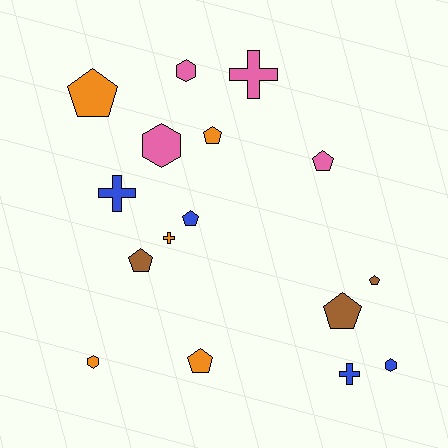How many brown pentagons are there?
There are 3 brown pentagons.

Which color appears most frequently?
Orange, with 5 objects.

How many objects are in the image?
There are 16 objects.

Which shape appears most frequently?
Pentagon, with 8 objects.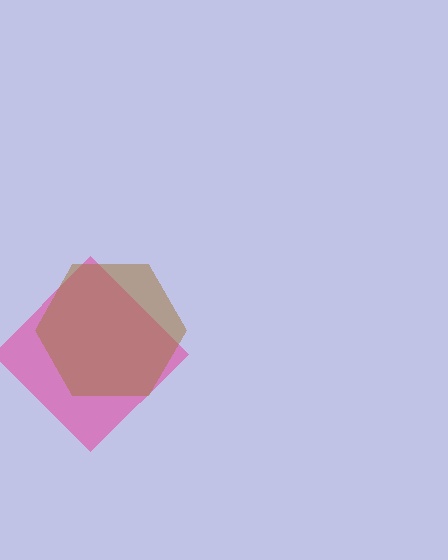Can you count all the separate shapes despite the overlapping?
Yes, there are 2 separate shapes.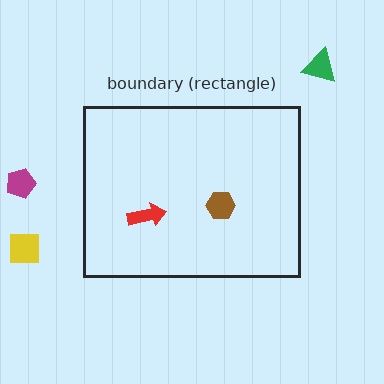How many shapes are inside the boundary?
2 inside, 3 outside.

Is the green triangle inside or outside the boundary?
Outside.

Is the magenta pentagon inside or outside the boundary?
Outside.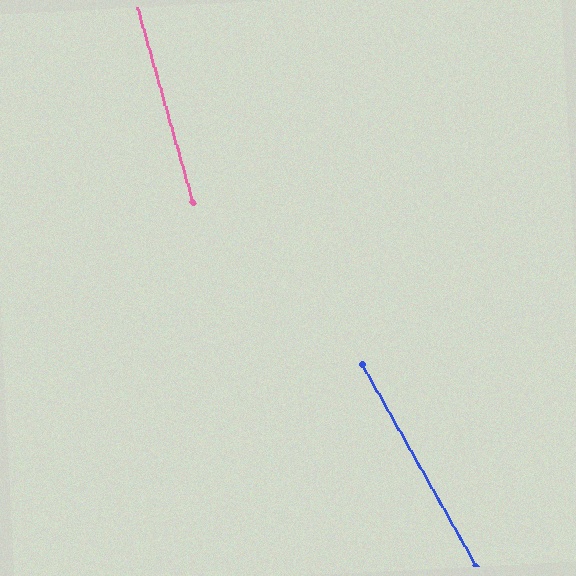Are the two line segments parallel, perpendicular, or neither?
Neither parallel nor perpendicular — they differ by about 14°.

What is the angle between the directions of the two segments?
Approximately 14 degrees.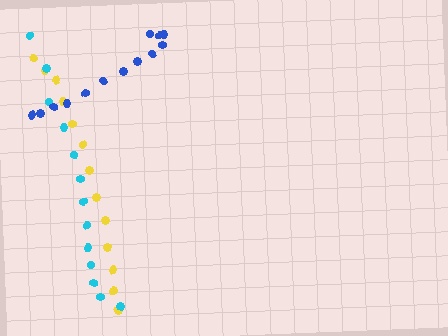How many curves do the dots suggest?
There are 3 distinct paths.